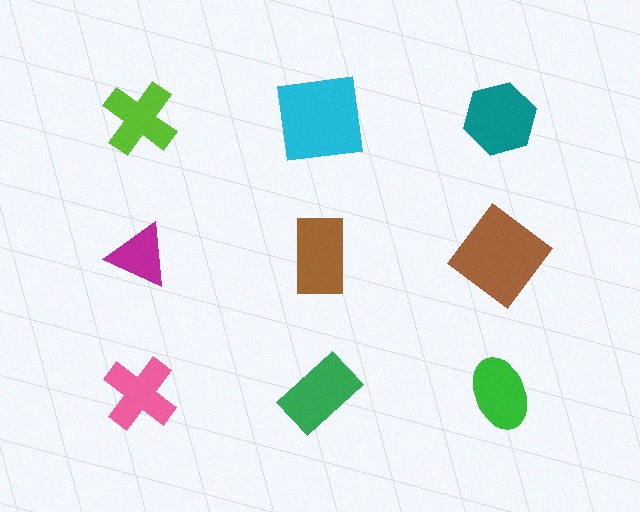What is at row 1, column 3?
A teal hexagon.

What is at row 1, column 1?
A lime cross.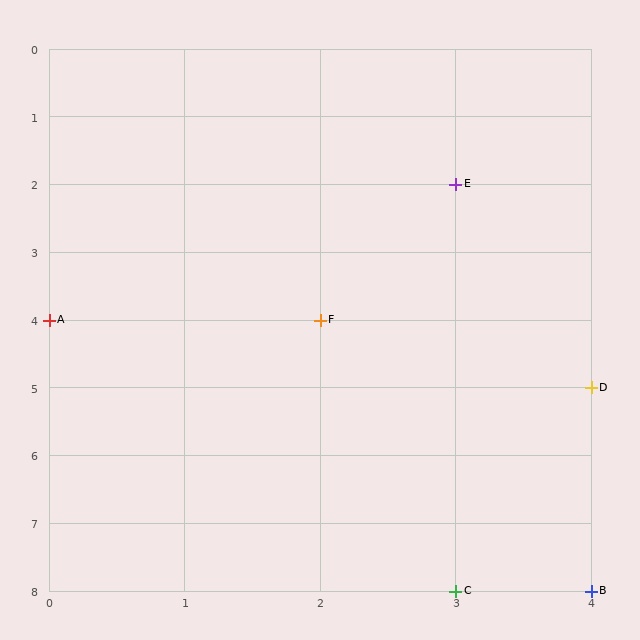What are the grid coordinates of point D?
Point D is at grid coordinates (4, 5).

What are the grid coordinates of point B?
Point B is at grid coordinates (4, 8).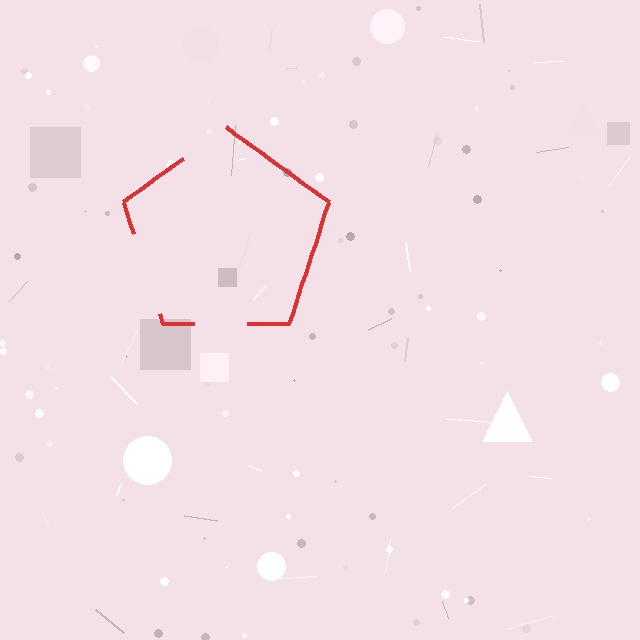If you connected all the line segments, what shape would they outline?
They would outline a pentagon.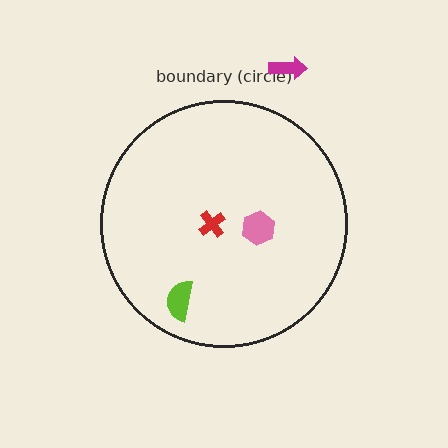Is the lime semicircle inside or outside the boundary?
Inside.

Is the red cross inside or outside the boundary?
Inside.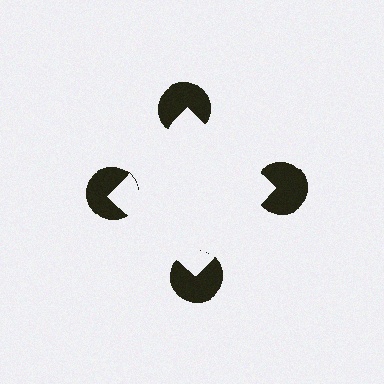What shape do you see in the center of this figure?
An illusory square — its edges are inferred from the aligned wedge cuts in the pac-man discs, not physically drawn.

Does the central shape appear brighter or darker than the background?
It typically appears slightly brighter than the background, even though no actual brightness change is drawn.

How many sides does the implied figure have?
4 sides.